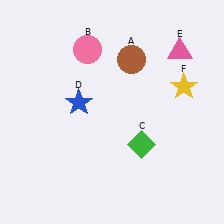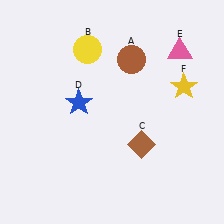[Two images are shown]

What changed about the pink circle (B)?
In Image 1, B is pink. In Image 2, it changed to yellow.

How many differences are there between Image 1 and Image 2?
There are 2 differences between the two images.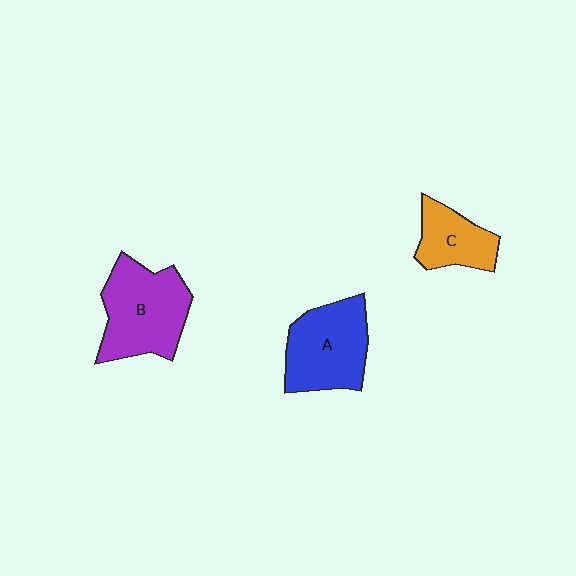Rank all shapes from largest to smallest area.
From largest to smallest: B (purple), A (blue), C (orange).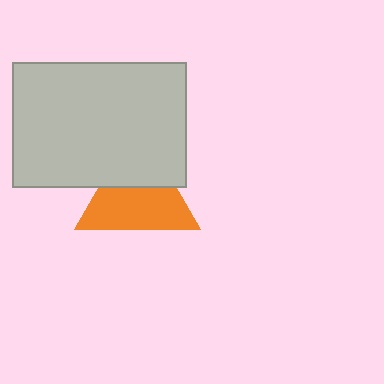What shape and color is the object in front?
The object in front is a light gray rectangle.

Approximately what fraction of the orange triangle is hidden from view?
Roughly 38% of the orange triangle is hidden behind the light gray rectangle.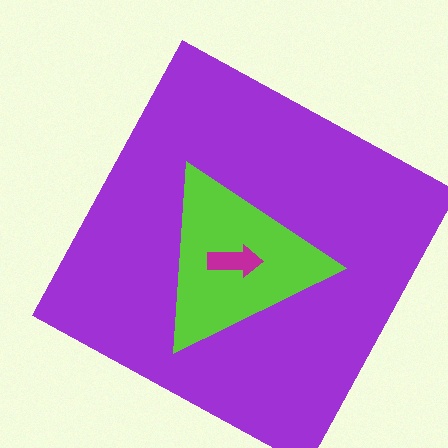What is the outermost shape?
The purple square.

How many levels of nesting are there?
3.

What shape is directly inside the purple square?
The lime triangle.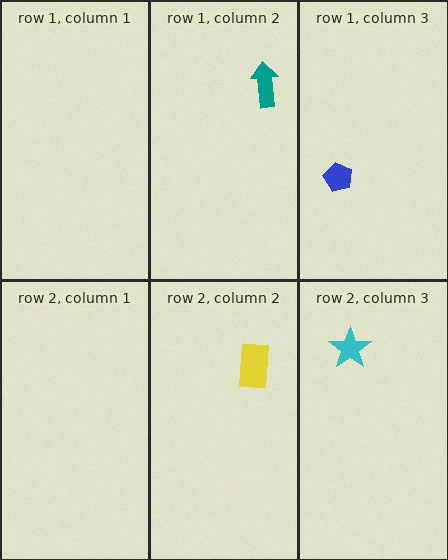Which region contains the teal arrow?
The row 1, column 2 region.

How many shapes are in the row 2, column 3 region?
1.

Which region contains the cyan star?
The row 2, column 3 region.